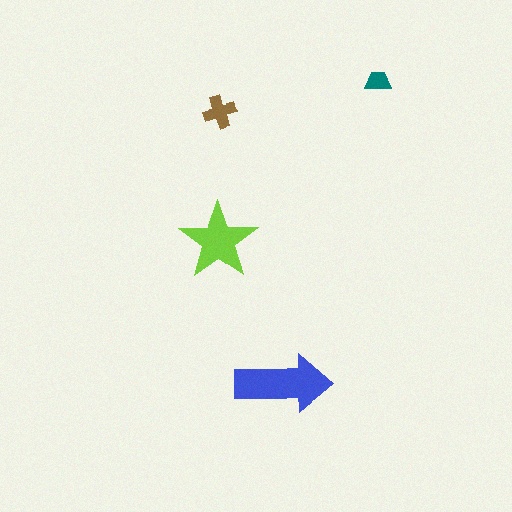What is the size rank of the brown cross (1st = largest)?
3rd.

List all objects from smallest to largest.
The teal trapezoid, the brown cross, the lime star, the blue arrow.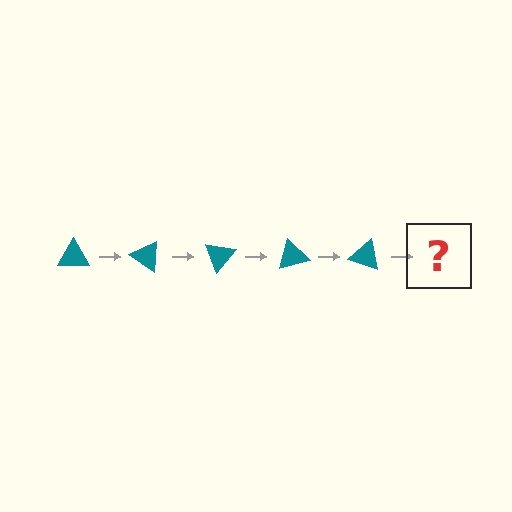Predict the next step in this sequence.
The next step is a teal triangle rotated 175 degrees.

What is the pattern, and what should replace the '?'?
The pattern is that the triangle rotates 35 degrees each step. The '?' should be a teal triangle rotated 175 degrees.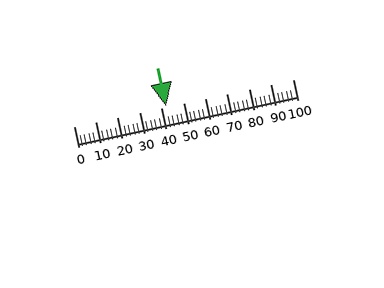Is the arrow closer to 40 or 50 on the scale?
The arrow is closer to 40.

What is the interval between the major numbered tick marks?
The major tick marks are spaced 10 units apart.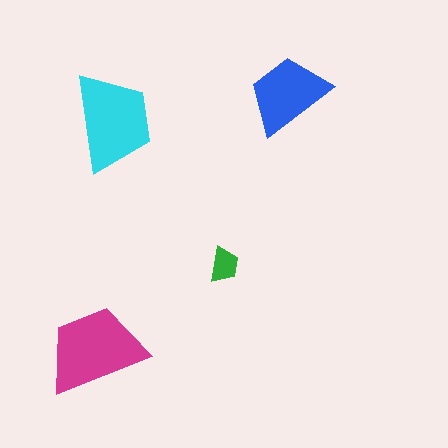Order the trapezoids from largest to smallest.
the magenta one, the cyan one, the blue one, the green one.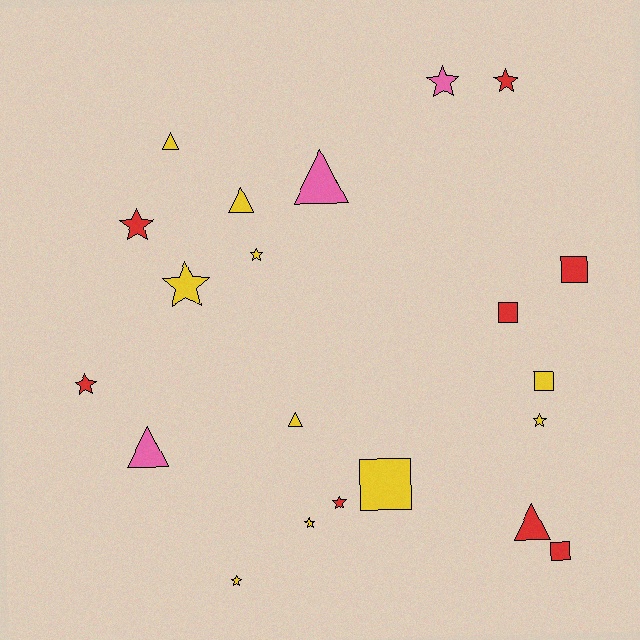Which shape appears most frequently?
Star, with 10 objects.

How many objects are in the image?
There are 21 objects.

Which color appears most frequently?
Yellow, with 10 objects.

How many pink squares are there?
There are no pink squares.